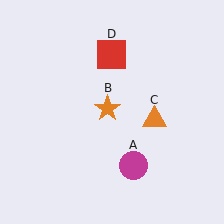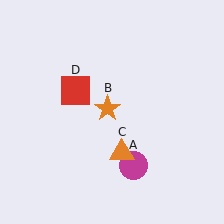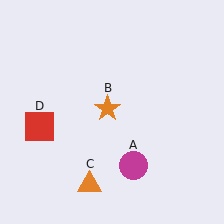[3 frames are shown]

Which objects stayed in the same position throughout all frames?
Magenta circle (object A) and orange star (object B) remained stationary.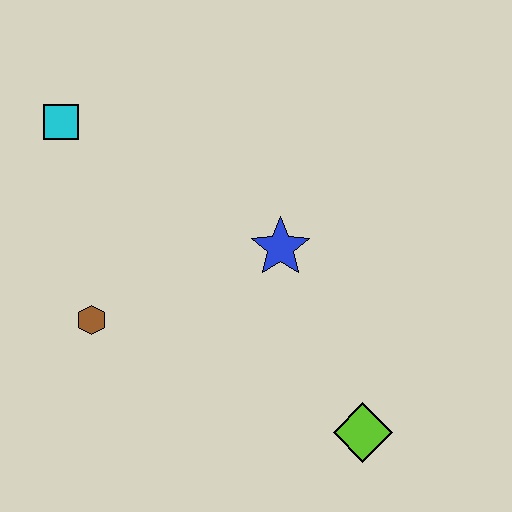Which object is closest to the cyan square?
The brown hexagon is closest to the cyan square.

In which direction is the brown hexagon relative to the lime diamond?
The brown hexagon is to the left of the lime diamond.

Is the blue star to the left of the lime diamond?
Yes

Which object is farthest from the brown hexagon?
The lime diamond is farthest from the brown hexagon.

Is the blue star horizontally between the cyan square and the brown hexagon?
No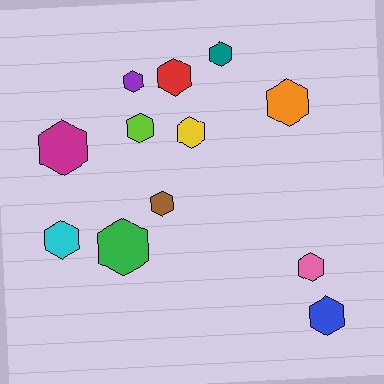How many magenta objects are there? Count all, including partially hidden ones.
There is 1 magenta object.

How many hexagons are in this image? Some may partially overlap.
There are 12 hexagons.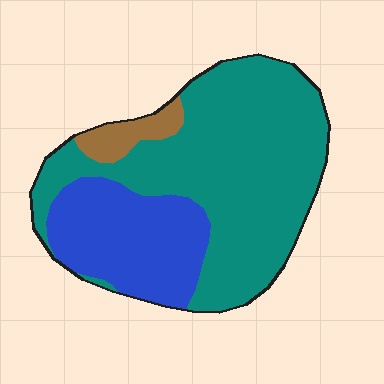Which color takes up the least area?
Brown, at roughly 5%.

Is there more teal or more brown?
Teal.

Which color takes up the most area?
Teal, at roughly 65%.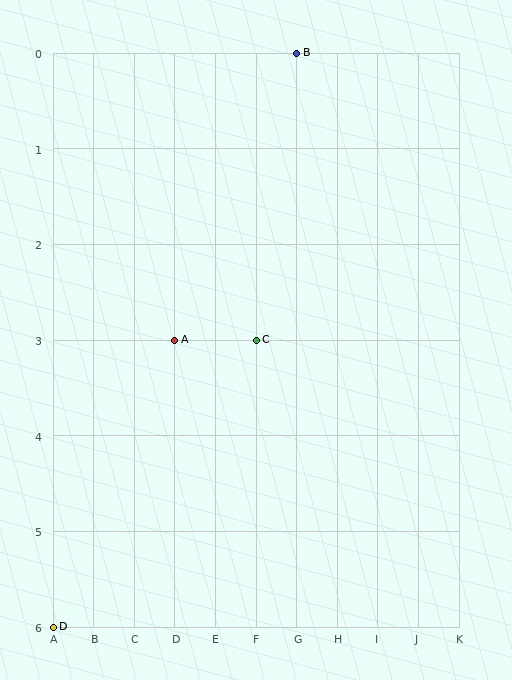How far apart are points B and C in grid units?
Points B and C are 1 column and 3 rows apart (about 3.2 grid units diagonally).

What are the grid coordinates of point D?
Point D is at grid coordinates (A, 6).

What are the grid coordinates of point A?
Point A is at grid coordinates (D, 3).